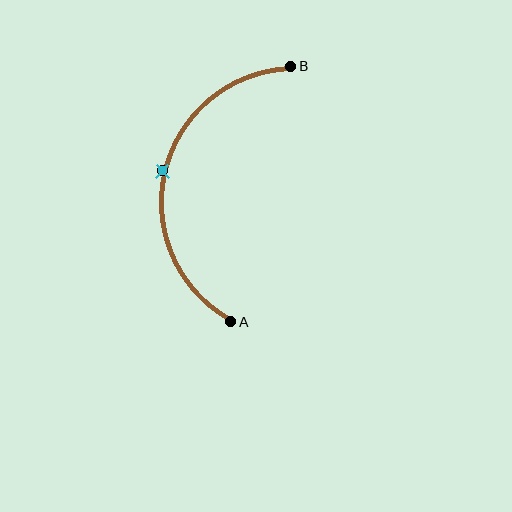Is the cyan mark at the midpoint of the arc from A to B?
Yes. The cyan mark lies on the arc at equal arc-length from both A and B — it is the arc midpoint.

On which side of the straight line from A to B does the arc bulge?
The arc bulges to the left of the straight line connecting A and B.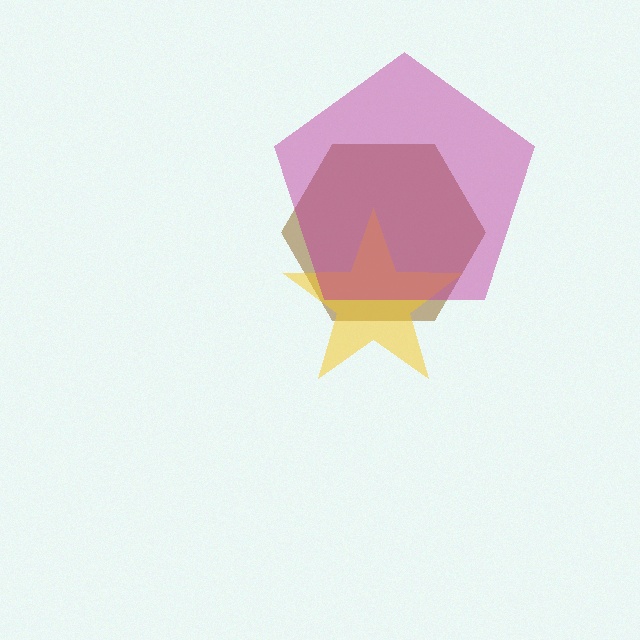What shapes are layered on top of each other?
The layered shapes are: a brown hexagon, a yellow star, a magenta pentagon.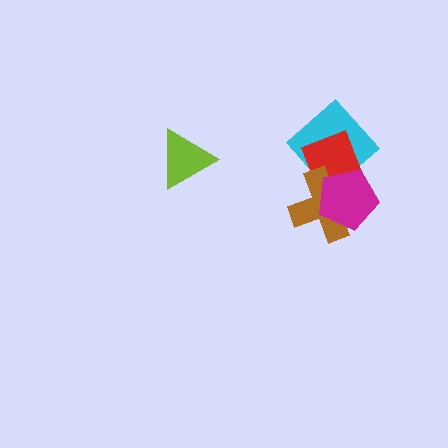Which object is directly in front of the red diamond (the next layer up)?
The brown cross is directly in front of the red diamond.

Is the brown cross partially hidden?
Yes, it is partially covered by another shape.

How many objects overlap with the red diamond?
3 objects overlap with the red diamond.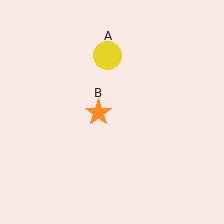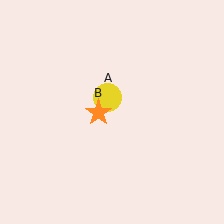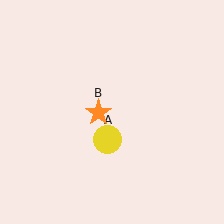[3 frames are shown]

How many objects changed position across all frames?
1 object changed position: yellow circle (object A).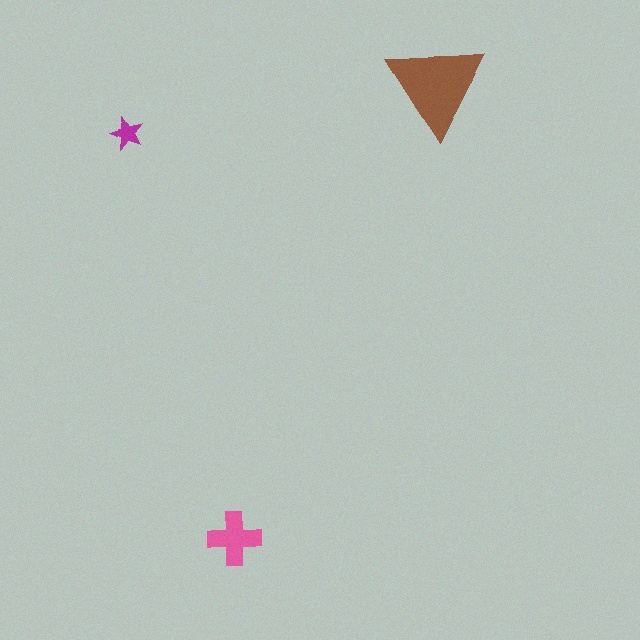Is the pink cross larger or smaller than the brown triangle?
Smaller.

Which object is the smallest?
The magenta star.